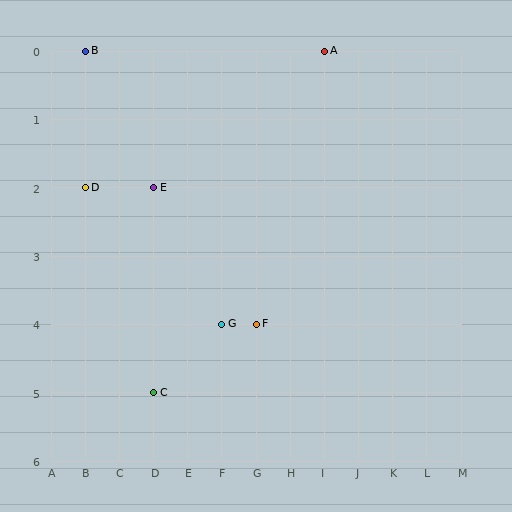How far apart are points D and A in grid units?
Points D and A are 7 columns and 2 rows apart (about 7.3 grid units diagonally).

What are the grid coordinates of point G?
Point G is at grid coordinates (F, 4).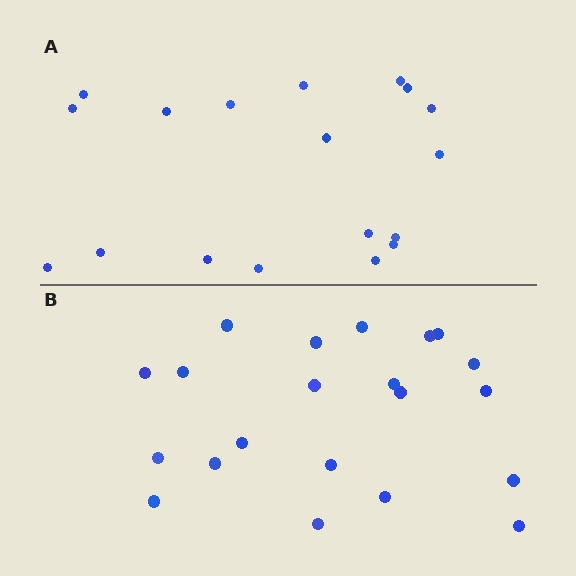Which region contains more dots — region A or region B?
Region B (the bottom region) has more dots.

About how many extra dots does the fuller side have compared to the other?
Region B has just a few more — roughly 2 or 3 more dots than region A.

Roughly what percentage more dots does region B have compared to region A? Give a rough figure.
About 15% more.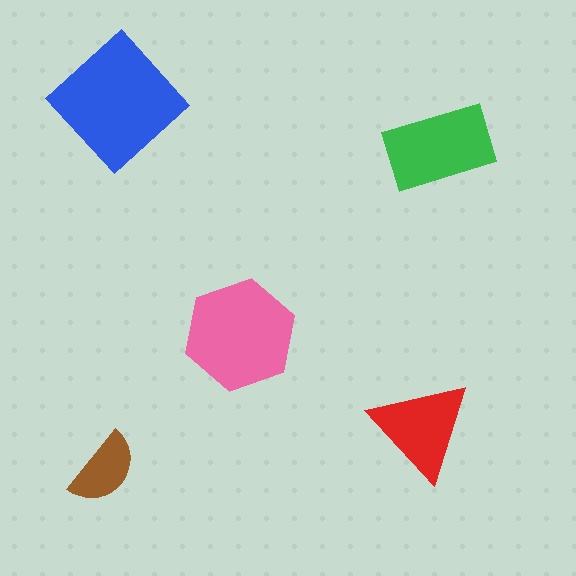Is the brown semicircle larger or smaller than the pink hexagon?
Smaller.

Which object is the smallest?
The brown semicircle.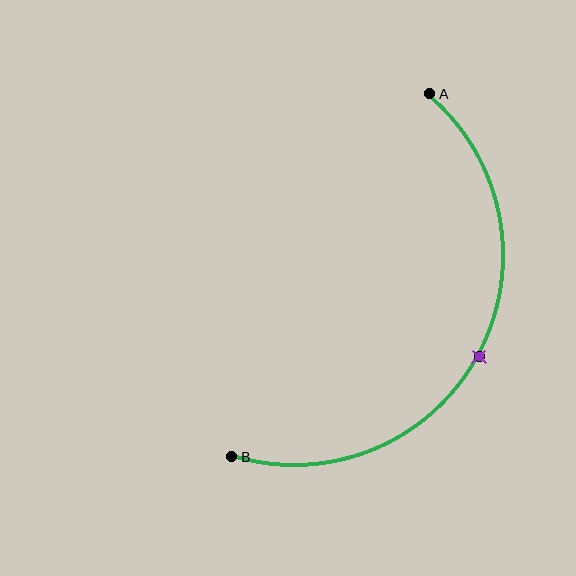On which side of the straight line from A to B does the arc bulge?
The arc bulges to the right of the straight line connecting A and B.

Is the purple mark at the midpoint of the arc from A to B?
Yes. The purple mark lies on the arc at equal arc-length from both A and B — it is the arc midpoint.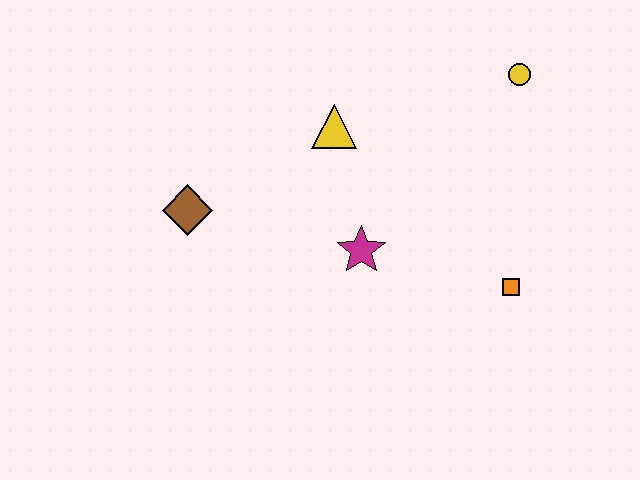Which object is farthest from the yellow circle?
The brown diamond is farthest from the yellow circle.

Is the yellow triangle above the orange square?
Yes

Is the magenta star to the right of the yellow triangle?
Yes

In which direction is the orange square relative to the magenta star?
The orange square is to the right of the magenta star.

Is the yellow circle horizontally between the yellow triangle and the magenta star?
No